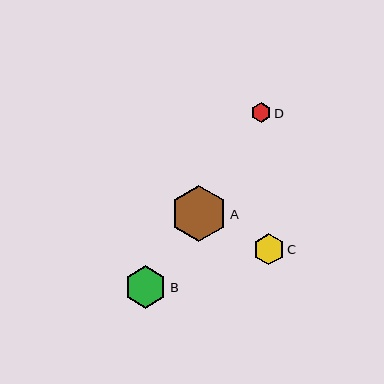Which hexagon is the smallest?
Hexagon D is the smallest with a size of approximately 20 pixels.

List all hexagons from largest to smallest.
From largest to smallest: A, B, C, D.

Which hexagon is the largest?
Hexagon A is the largest with a size of approximately 56 pixels.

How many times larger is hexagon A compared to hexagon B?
Hexagon A is approximately 1.3 times the size of hexagon B.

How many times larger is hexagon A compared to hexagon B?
Hexagon A is approximately 1.3 times the size of hexagon B.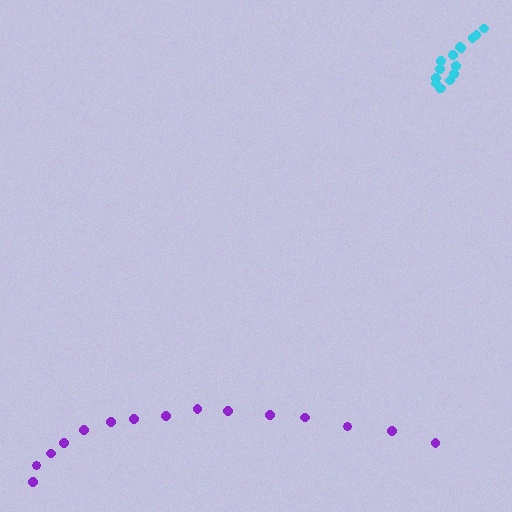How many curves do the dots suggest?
There are 2 distinct paths.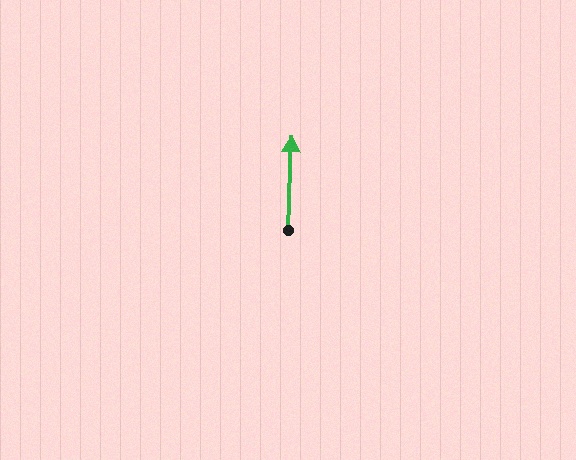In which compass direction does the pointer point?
North.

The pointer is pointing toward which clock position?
Roughly 12 o'clock.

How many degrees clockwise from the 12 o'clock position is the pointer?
Approximately 2 degrees.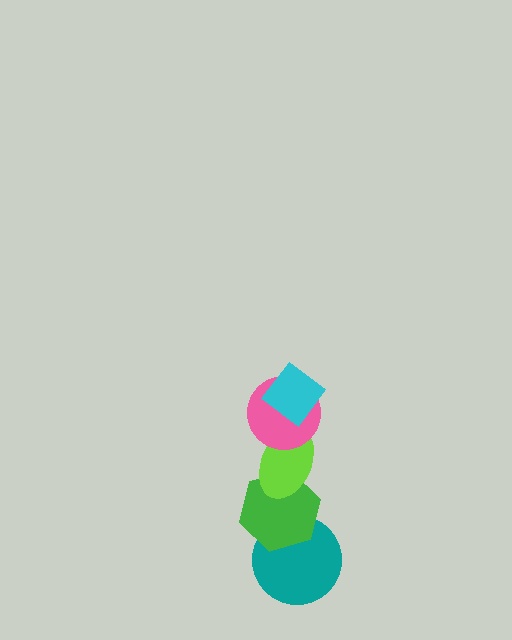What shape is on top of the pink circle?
The cyan diamond is on top of the pink circle.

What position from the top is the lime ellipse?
The lime ellipse is 3rd from the top.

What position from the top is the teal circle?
The teal circle is 5th from the top.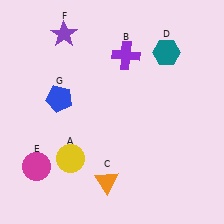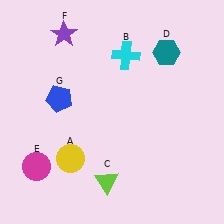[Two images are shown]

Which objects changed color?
B changed from purple to cyan. C changed from orange to lime.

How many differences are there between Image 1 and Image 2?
There are 2 differences between the two images.